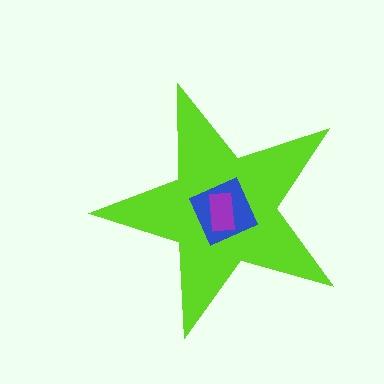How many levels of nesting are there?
3.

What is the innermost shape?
The purple rectangle.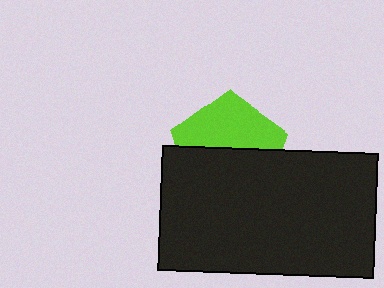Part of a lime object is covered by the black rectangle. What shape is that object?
It is a pentagon.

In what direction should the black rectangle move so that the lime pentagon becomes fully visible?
The black rectangle should move down. That is the shortest direction to clear the overlap and leave the lime pentagon fully visible.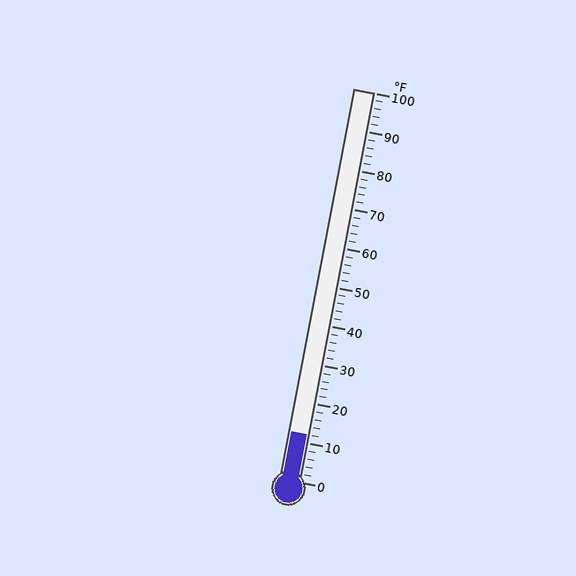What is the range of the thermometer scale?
The thermometer scale ranges from 0°F to 100°F.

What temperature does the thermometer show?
The thermometer shows approximately 12°F.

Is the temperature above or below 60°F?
The temperature is below 60°F.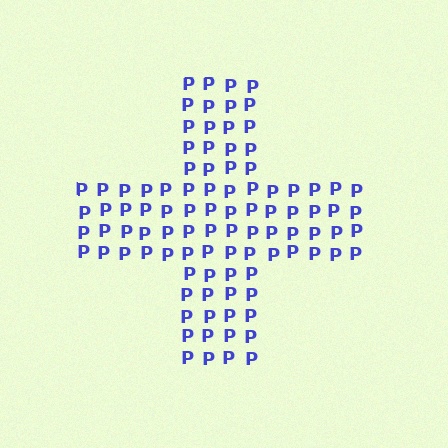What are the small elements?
The small elements are letter P's.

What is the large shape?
The large shape is a cross.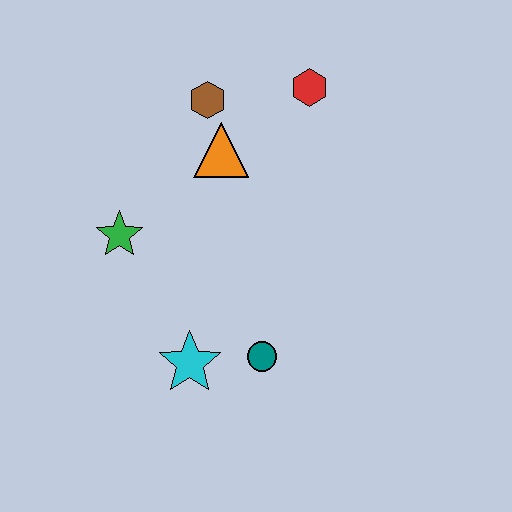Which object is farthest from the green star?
The red hexagon is farthest from the green star.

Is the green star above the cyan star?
Yes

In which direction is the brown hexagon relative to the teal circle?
The brown hexagon is above the teal circle.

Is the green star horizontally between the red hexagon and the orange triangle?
No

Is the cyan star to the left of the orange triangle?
Yes